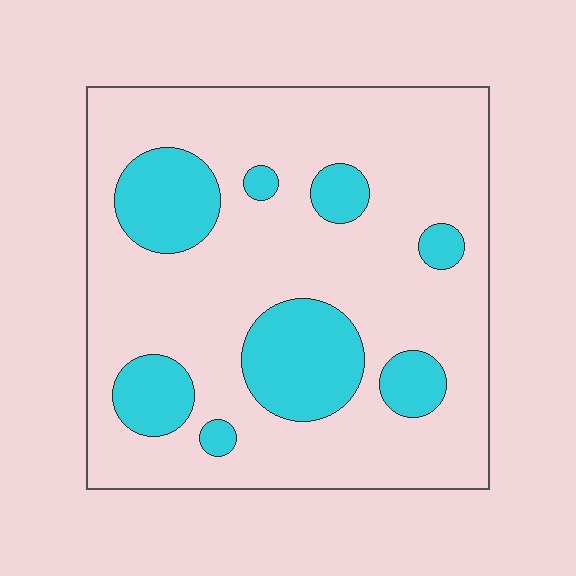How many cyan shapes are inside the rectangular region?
8.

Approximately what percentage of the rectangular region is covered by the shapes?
Approximately 25%.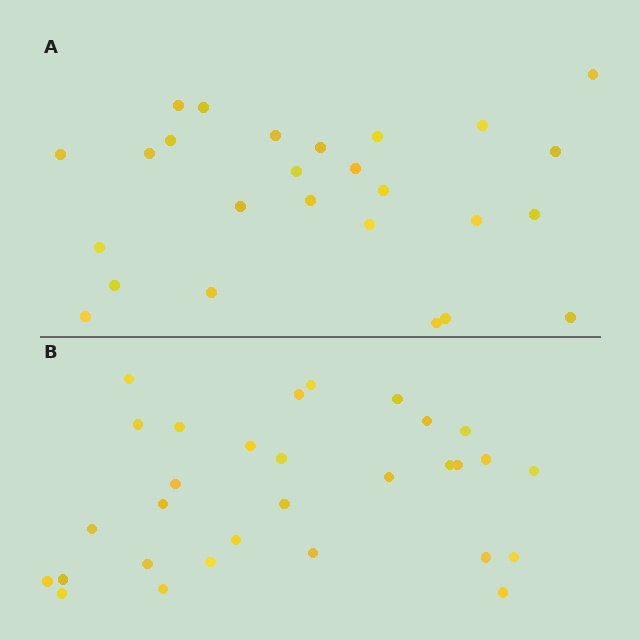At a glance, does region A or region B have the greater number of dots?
Region B (the bottom region) has more dots.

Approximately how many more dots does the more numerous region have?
Region B has about 4 more dots than region A.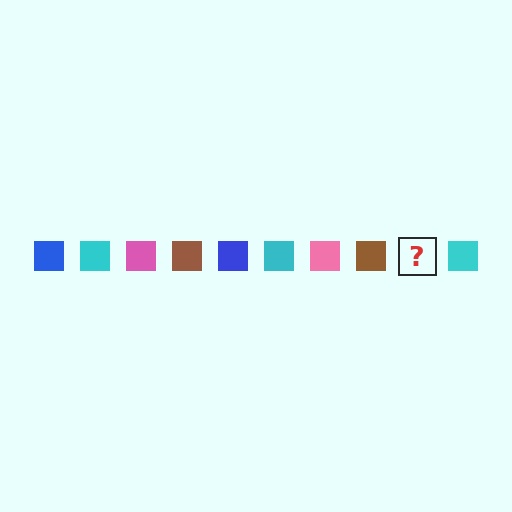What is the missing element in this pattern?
The missing element is a blue square.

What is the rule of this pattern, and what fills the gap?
The rule is that the pattern cycles through blue, cyan, pink, brown squares. The gap should be filled with a blue square.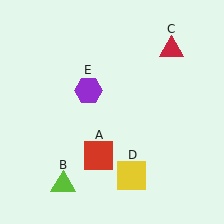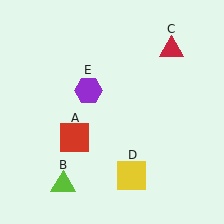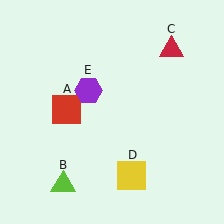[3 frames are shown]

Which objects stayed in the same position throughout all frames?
Lime triangle (object B) and red triangle (object C) and yellow square (object D) and purple hexagon (object E) remained stationary.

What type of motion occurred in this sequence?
The red square (object A) rotated clockwise around the center of the scene.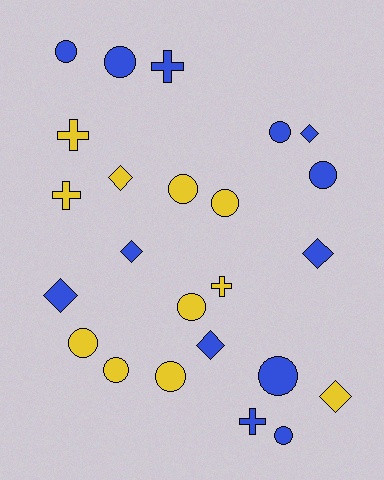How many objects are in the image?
There are 24 objects.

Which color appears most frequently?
Blue, with 13 objects.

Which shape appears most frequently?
Circle, with 12 objects.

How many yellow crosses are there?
There are 3 yellow crosses.